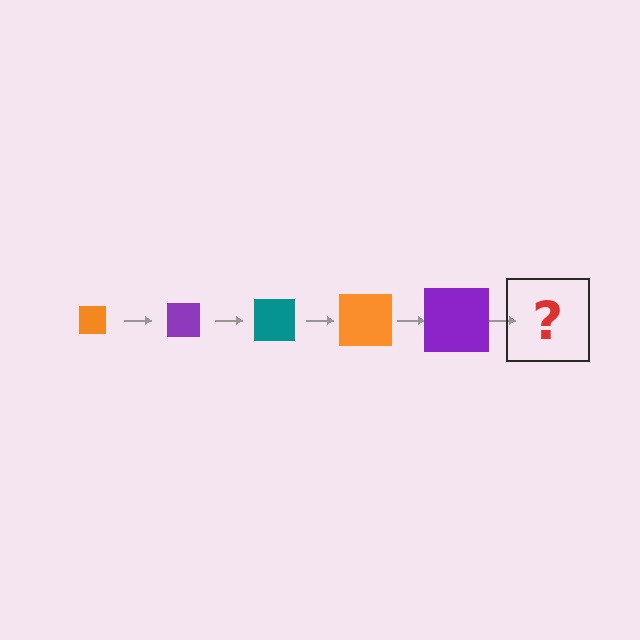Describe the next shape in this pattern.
It should be a teal square, larger than the previous one.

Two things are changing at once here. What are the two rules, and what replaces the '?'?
The two rules are that the square grows larger each step and the color cycles through orange, purple, and teal. The '?' should be a teal square, larger than the previous one.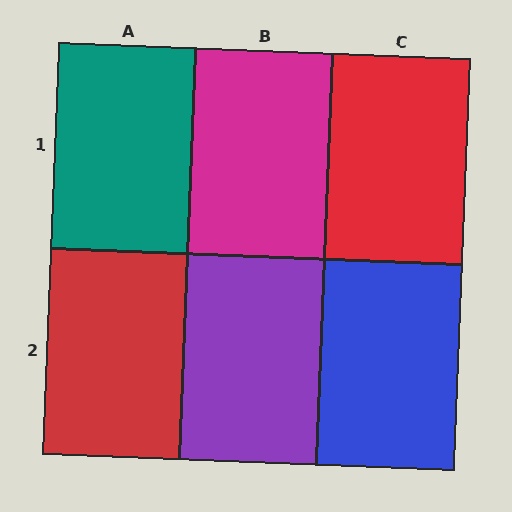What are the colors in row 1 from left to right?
Teal, magenta, red.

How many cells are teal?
1 cell is teal.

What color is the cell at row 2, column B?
Purple.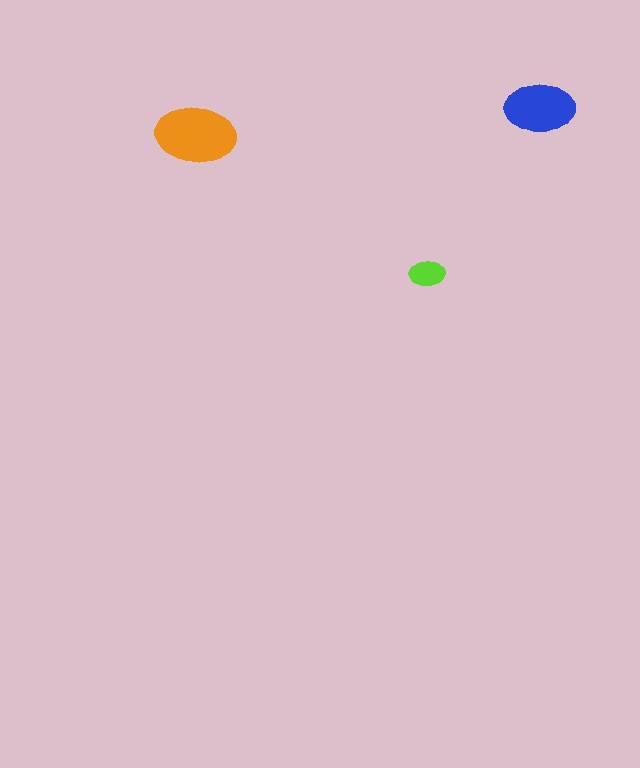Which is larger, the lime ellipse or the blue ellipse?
The blue one.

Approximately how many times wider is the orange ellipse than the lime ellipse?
About 2 times wider.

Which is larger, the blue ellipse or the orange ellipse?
The orange one.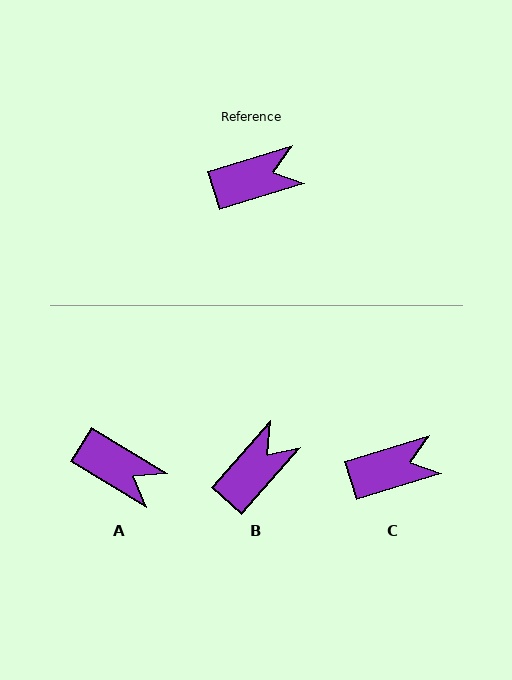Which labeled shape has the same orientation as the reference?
C.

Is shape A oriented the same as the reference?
No, it is off by about 49 degrees.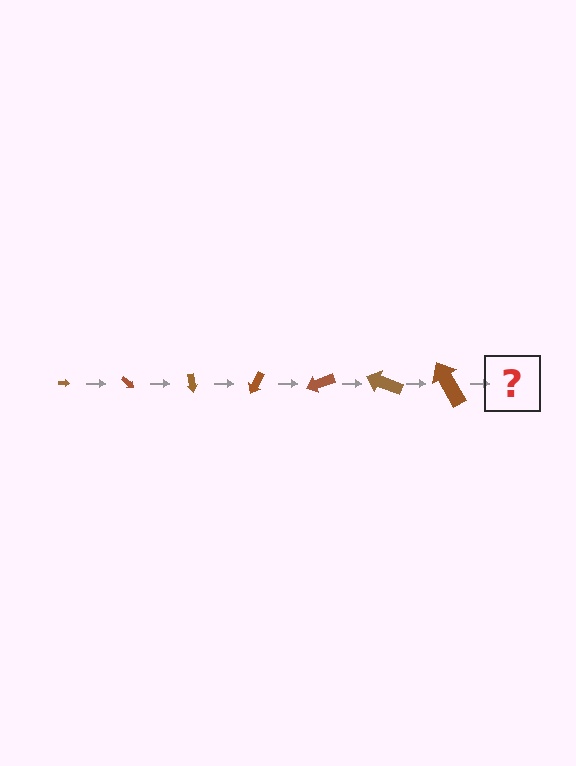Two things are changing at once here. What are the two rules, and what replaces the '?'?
The two rules are that the arrow grows larger each step and it rotates 40 degrees each step. The '?' should be an arrow, larger than the previous one and rotated 280 degrees from the start.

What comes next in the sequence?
The next element should be an arrow, larger than the previous one and rotated 280 degrees from the start.